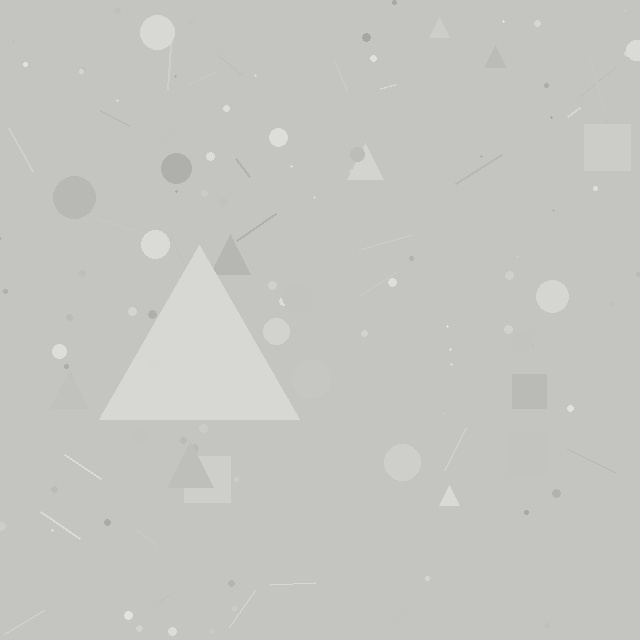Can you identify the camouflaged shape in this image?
The camouflaged shape is a triangle.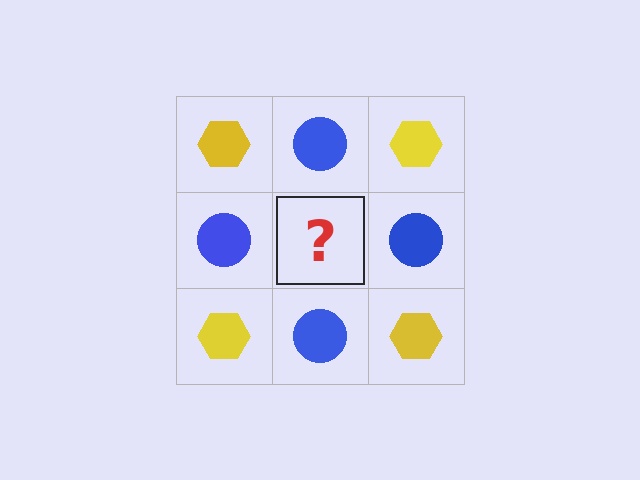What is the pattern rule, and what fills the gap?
The rule is that it alternates yellow hexagon and blue circle in a checkerboard pattern. The gap should be filled with a yellow hexagon.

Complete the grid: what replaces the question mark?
The question mark should be replaced with a yellow hexagon.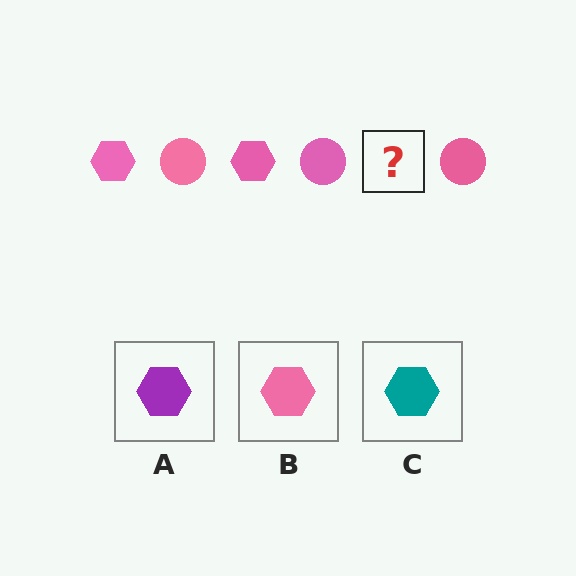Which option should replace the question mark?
Option B.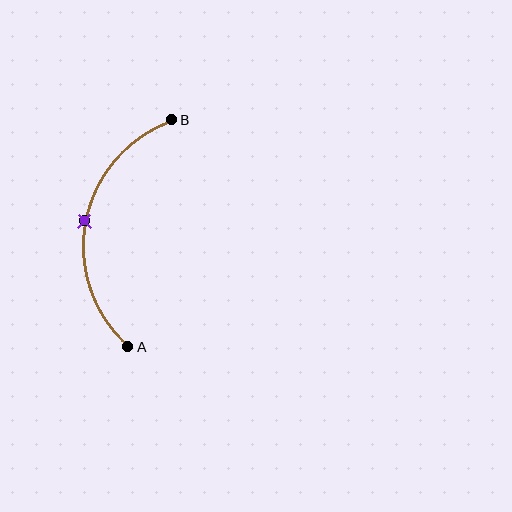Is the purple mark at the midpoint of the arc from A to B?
Yes. The purple mark lies on the arc at equal arc-length from both A and B — it is the arc midpoint.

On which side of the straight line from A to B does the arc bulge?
The arc bulges to the left of the straight line connecting A and B.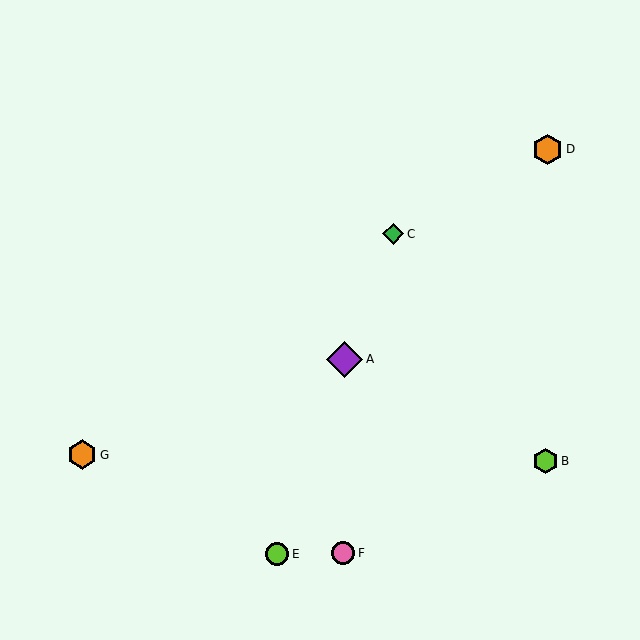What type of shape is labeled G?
Shape G is an orange hexagon.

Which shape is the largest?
The purple diamond (labeled A) is the largest.